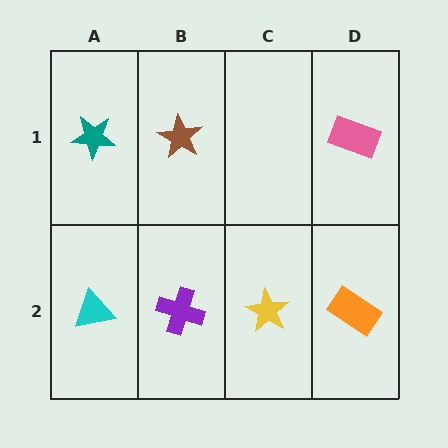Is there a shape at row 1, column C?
No, that cell is empty.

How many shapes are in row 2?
4 shapes.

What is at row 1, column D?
A pink rectangle.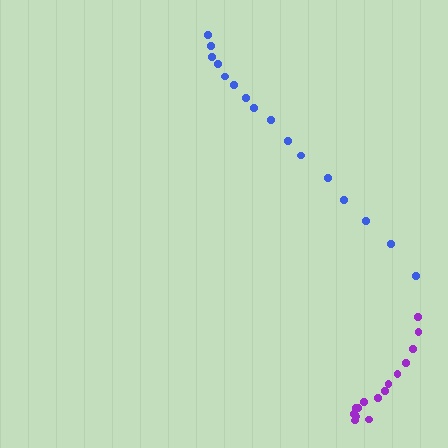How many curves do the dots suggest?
There are 2 distinct paths.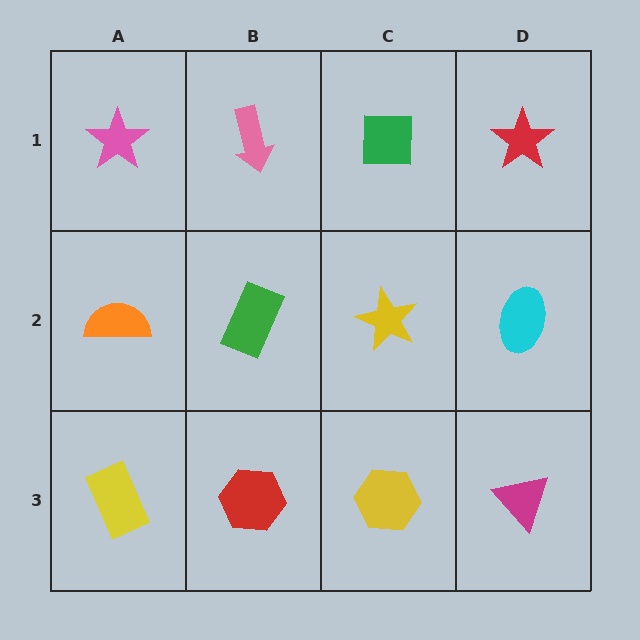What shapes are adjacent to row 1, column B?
A green rectangle (row 2, column B), a pink star (row 1, column A), a green square (row 1, column C).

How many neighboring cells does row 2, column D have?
3.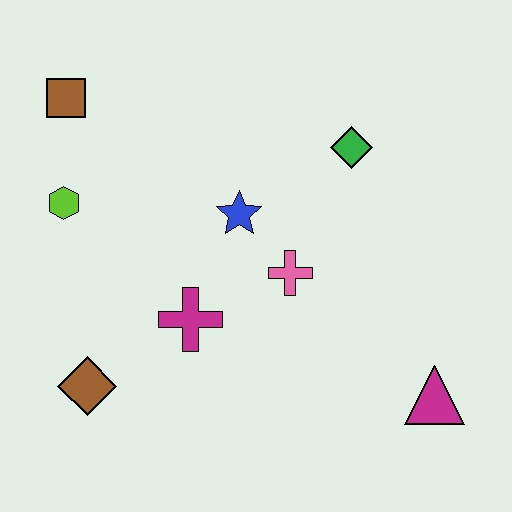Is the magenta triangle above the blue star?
No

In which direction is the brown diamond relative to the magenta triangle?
The brown diamond is to the left of the magenta triangle.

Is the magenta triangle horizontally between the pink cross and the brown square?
No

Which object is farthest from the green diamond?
The brown diamond is farthest from the green diamond.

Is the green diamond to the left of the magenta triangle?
Yes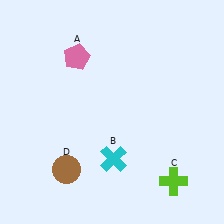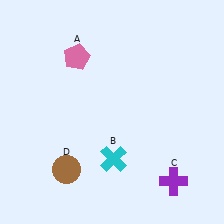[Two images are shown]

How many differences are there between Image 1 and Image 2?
There is 1 difference between the two images.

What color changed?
The cross (C) changed from lime in Image 1 to purple in Image 2.